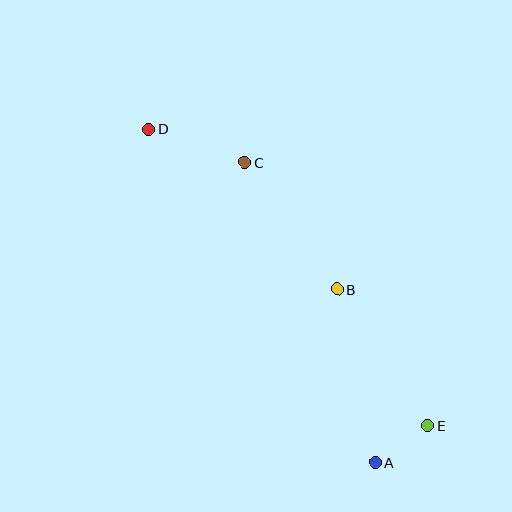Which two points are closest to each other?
Points A and E are closest to each other.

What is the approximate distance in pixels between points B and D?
The distance between B and D is approximately 248 pixels.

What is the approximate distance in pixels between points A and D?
The distance between A and D is approximately 403 pixels.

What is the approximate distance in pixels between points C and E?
The distance between C and E is approximately 321 pixels.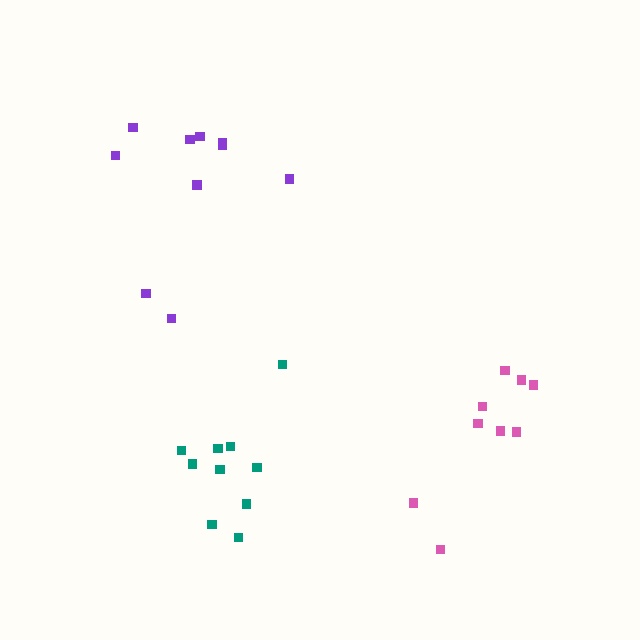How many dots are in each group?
Group 1: 10 dots, Group 2: 10 dots, Group 3: 9 dots (29 total).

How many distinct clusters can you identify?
There are 3 distinct clusters.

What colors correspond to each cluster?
The clusters are colored: teal, purple, pink.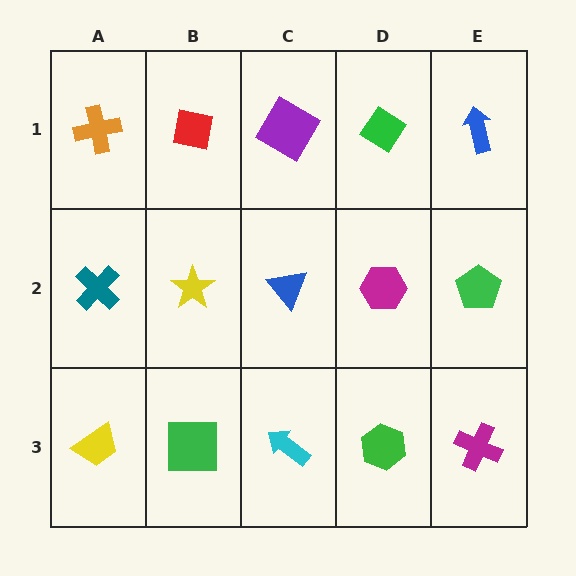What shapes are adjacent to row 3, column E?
A green pentagon (row 2, column E), a green hexagon (row 3, column D).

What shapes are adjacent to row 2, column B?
A red square (row 1, column B), a green square (row 3, column B), a teal cross (row 2, column A), a blue triangle (row 2, column C).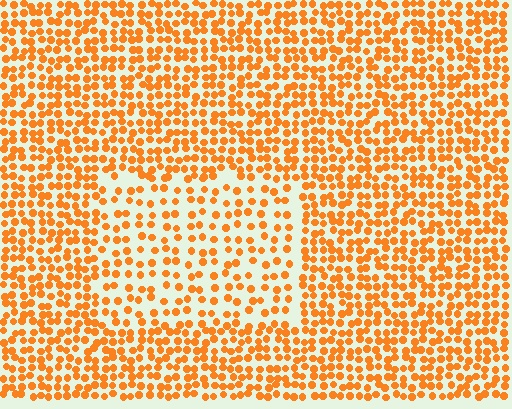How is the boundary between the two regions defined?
The boundary is defined by a change in element density (approximately 1.8x ratio). All elements are the same color, size, and shape.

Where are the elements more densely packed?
The elements are more densely packed outside the rectangle boundary.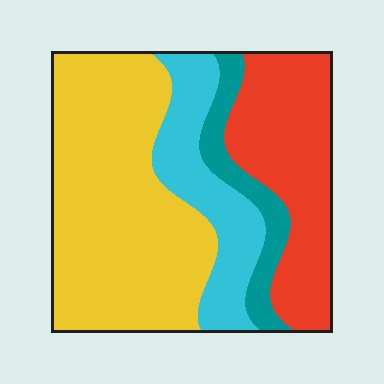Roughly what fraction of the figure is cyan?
Cyan takes up less than a quarter of the figure.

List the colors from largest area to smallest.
From largest to smallest: yellow, red, cyan, teal.